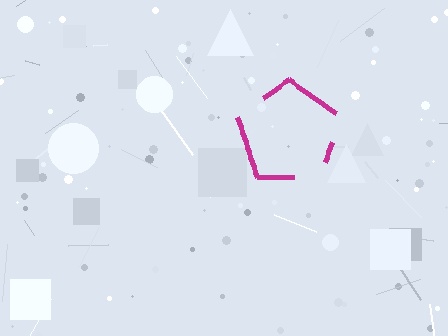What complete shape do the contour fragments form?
The contour fragments form a pentagon.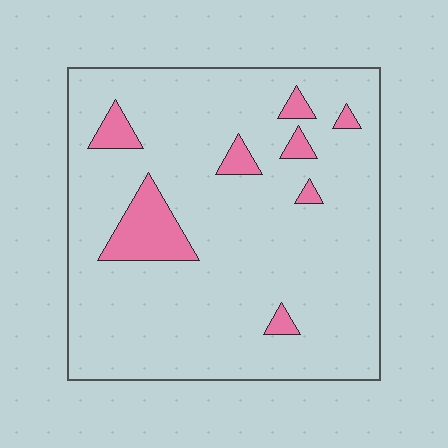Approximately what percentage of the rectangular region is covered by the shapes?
Approximately 10%.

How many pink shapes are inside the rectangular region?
8.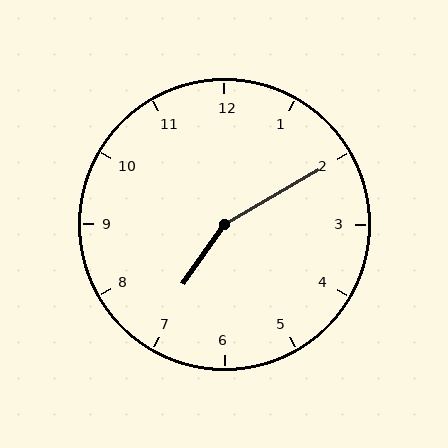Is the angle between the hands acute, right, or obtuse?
It is obtuse.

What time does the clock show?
7:10.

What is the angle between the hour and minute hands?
Approximately 155 degrees.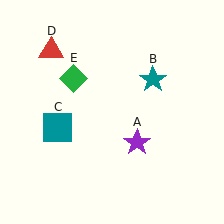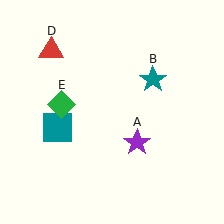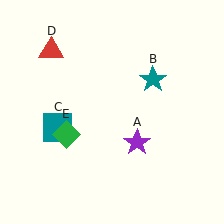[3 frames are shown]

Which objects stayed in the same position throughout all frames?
Purple star (object A) and teal star (object B) and teal square (object C) and red triangle (object D) remained stationary.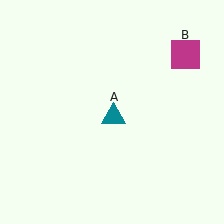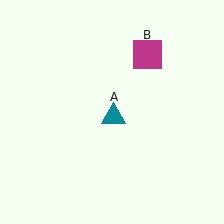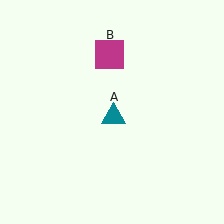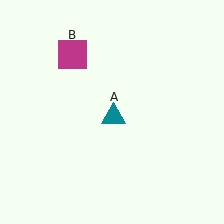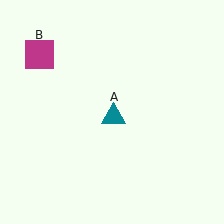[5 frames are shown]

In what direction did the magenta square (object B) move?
The magenta square (object B) moved left.